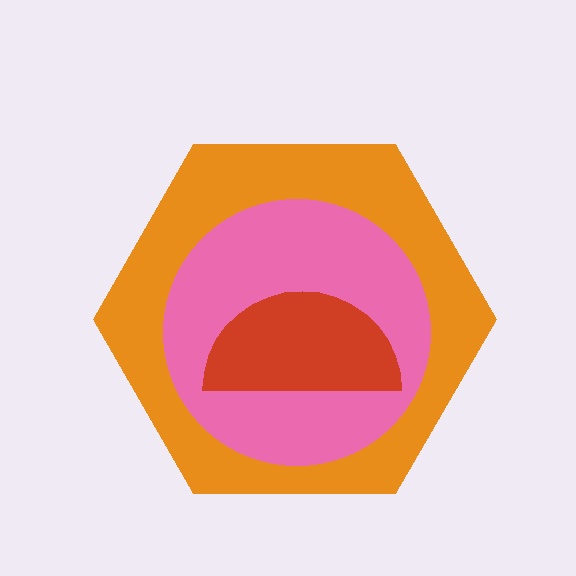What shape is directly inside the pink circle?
The red semicircle.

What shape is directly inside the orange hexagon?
The pink circle.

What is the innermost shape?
The red semicircle.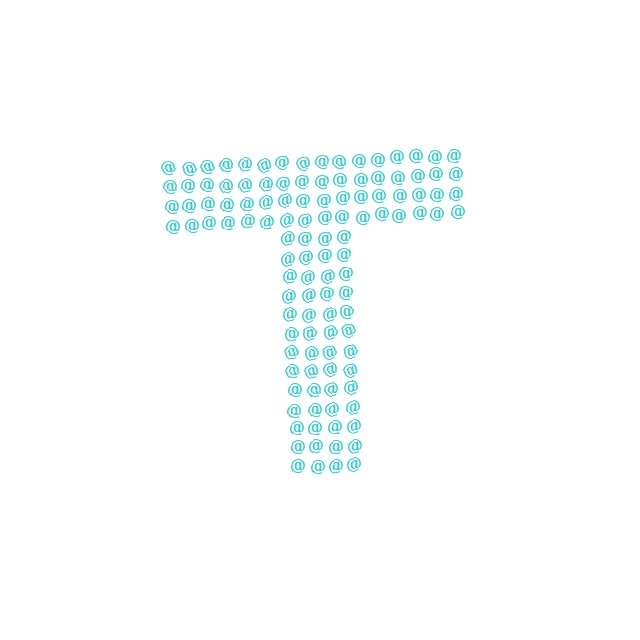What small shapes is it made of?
It is made of small at signs.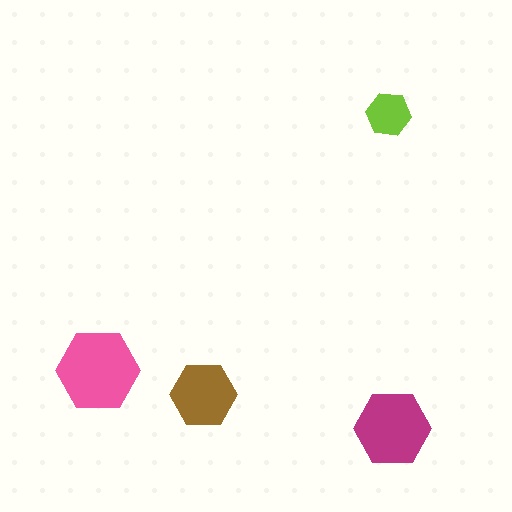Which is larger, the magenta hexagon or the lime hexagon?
The magenta one.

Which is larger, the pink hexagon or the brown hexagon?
The pink one.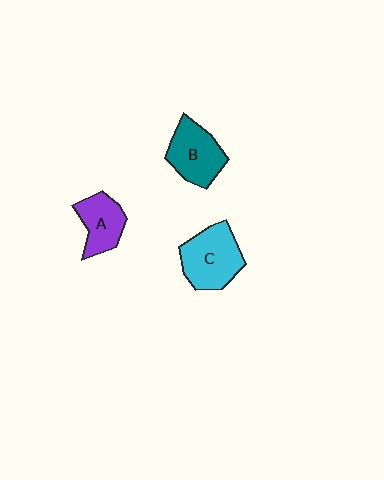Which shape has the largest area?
Shape C (cyan).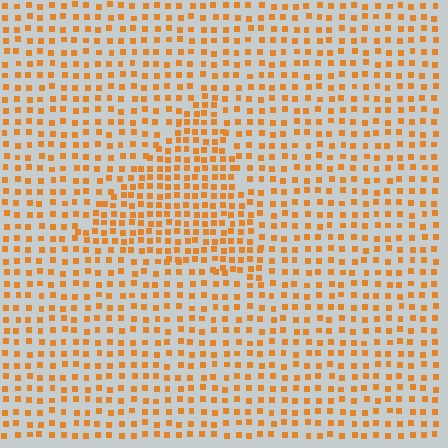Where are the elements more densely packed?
The elements are more densely packed inside the triangle boundary.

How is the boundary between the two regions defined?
The boundary is defined by a change in element density (approximately 1.6x ratio). All elements are the same color, size, and shape.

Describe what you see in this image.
The image contains small orange elements arranged at two different densities. A triangle-shaped region is visible where the elements are more densely packed than the surrounding area.